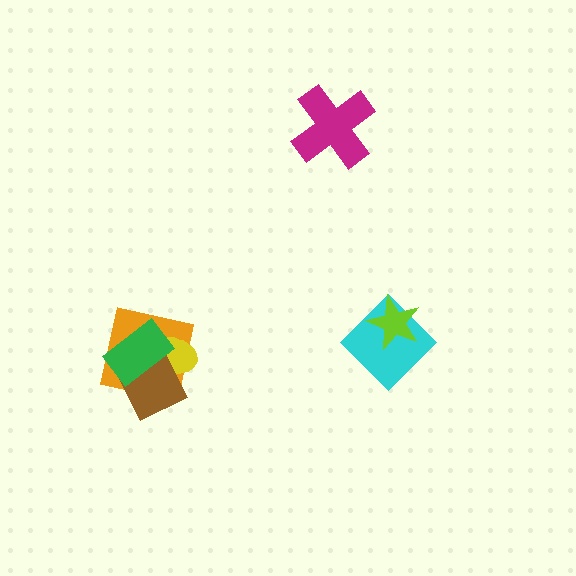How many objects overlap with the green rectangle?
3 objects overlap with the green rectangle.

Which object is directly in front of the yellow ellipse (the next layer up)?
The brown square is directly in front of the yellow ellipse.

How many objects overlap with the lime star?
1 object overlaps with the lime star.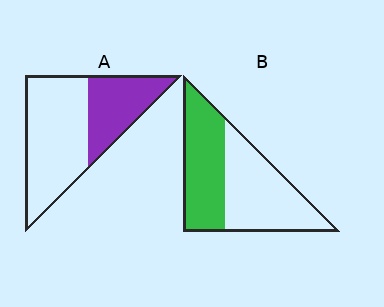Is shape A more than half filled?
No.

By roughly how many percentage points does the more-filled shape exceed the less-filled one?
By roughly 10 percentage points (B over A).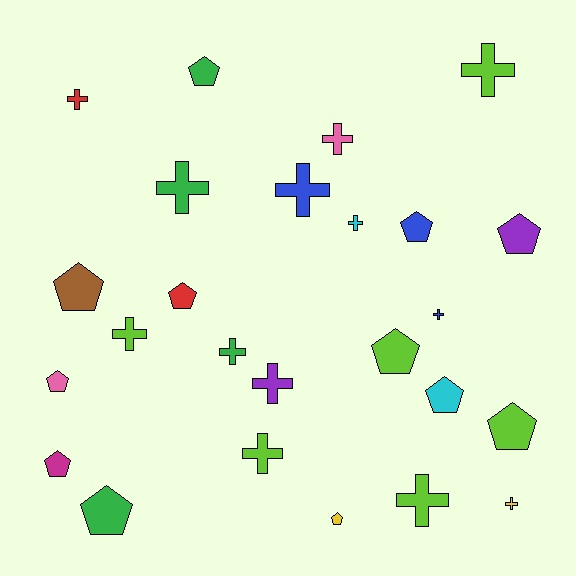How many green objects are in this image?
There are 4 green objects.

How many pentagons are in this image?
There are 12 pentagons.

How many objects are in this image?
There are 25 objects.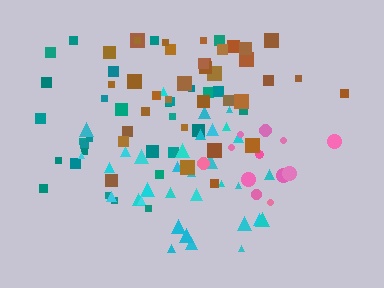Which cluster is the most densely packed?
Pink.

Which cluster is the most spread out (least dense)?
Teal.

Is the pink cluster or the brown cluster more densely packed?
Pink.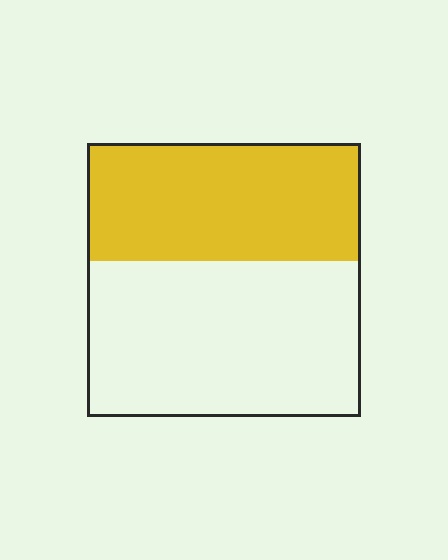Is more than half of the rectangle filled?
No.